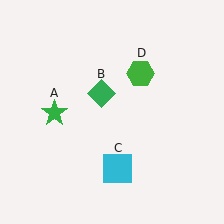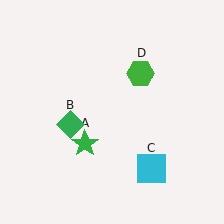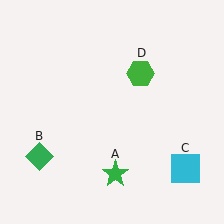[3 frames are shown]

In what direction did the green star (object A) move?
The green star (object A) moved down and to the right.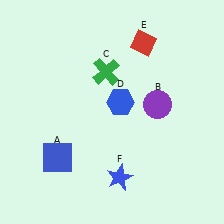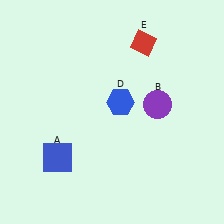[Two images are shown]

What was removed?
The green cross (C), the blue star (F) were removed in Image 2.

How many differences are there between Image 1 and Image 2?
There are 2 differences between the two images.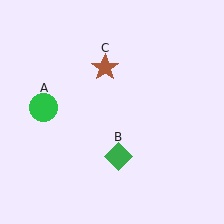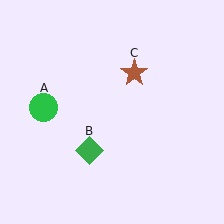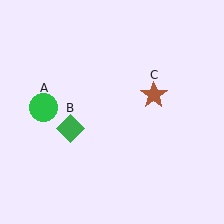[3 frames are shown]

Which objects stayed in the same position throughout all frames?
Green circle (object A) remained stationary.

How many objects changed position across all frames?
2 objects changed position: green diamond (object B), brown star (object C).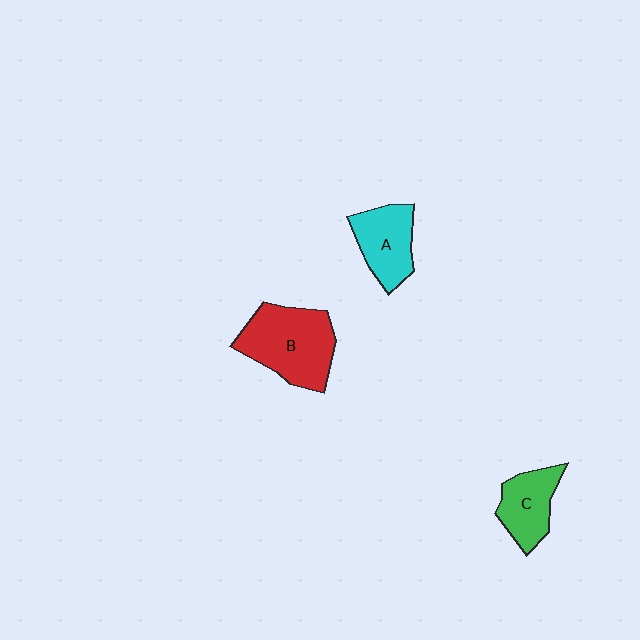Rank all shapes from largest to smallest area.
From largest to smallest: B (red), A (cyan), C (green).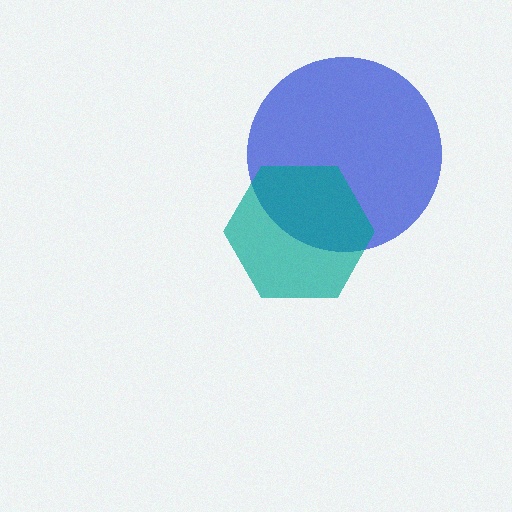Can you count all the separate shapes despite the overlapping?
Yes, there are 2 separate shapes.